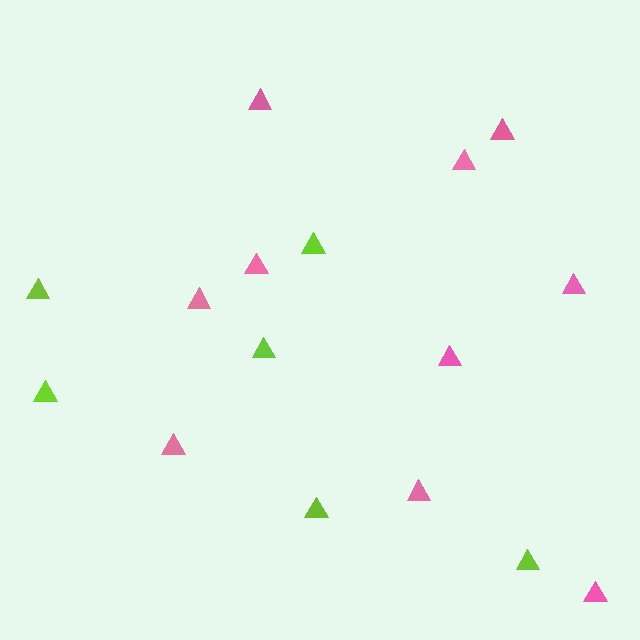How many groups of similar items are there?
There are 2 groups: one group of pink triangles (10) and one group of lime triangles (6).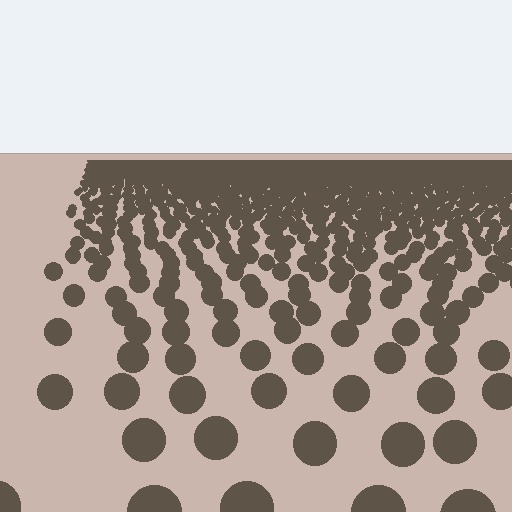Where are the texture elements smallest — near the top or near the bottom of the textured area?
Near the top.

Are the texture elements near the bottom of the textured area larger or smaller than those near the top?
Larger. Near the bottom, elements are closer to the viewer and appear at a bigger on-screen size.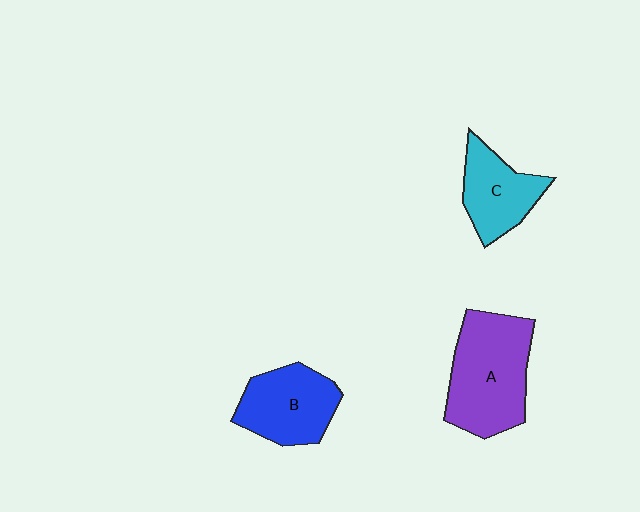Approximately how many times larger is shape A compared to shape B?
Approximately 1.4 times.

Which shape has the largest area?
Shape A (purple).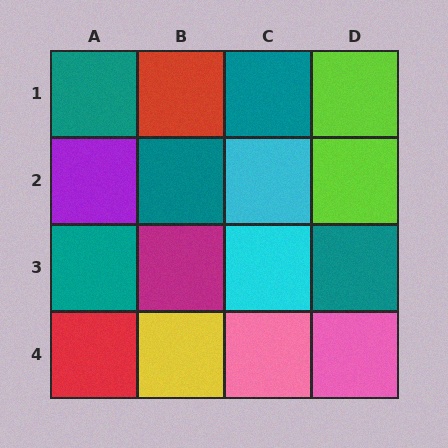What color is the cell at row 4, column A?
Red.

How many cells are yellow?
1 cell is yellow.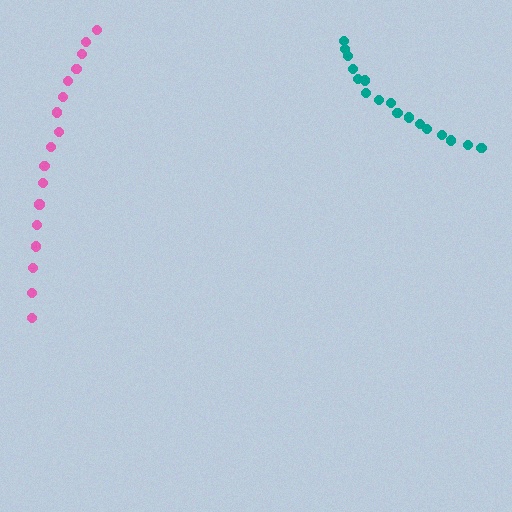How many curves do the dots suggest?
There are 2 distinct paths.